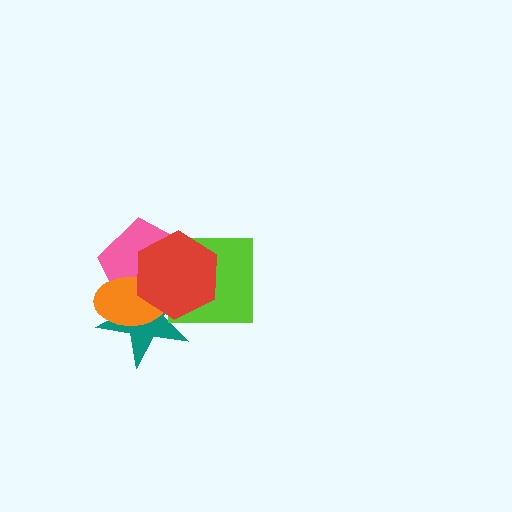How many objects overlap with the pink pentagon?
4 objects overlap with the pink pentagon.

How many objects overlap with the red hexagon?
4 objects overlap with the red hexagon.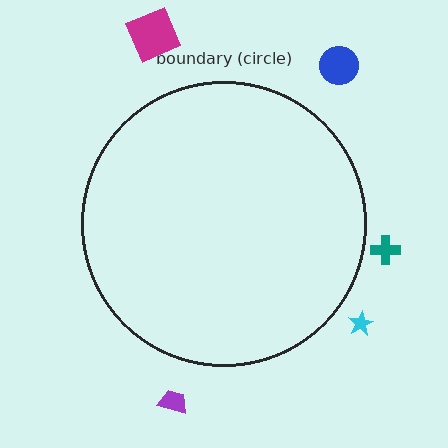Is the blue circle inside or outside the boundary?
Outside.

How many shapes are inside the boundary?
0 inside, 5 outside.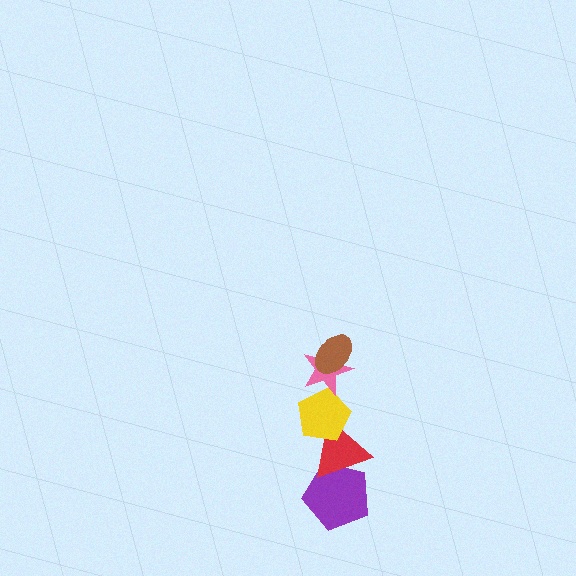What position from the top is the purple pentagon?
The purple pentagon is 5th from the top.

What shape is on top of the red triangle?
The yellow pentagon is on top of the red triangle.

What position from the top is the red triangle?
The red triangle is 4th from the top.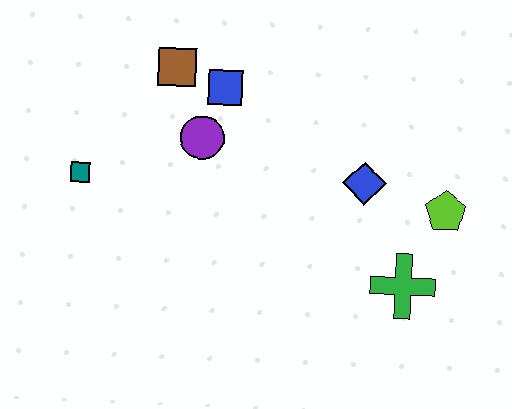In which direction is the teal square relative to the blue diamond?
The teal square is to the left of the blue diamond.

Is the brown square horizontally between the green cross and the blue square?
No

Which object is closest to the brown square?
The blue square is closest to the brown square.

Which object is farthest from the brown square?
The green cross is farthest from the brown square.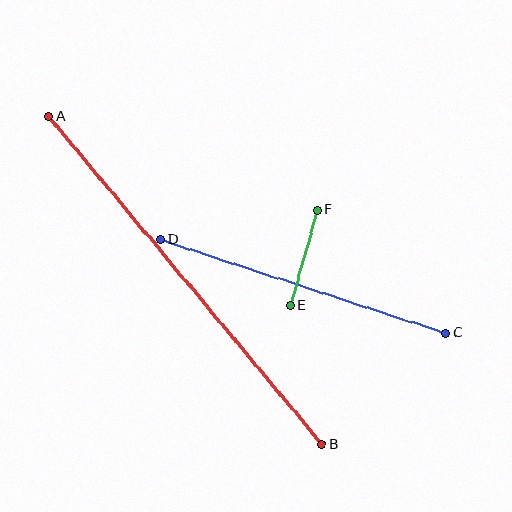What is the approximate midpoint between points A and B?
The midpoint is at approximately (185, 280) pixels.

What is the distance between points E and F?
The distance is approximately 99 pixels.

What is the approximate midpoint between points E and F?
The midpoint is at approximately (304, 258) pixels.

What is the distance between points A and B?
The distance is approximately 427 pixels.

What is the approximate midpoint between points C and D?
The midpoint is at approximately (303, 286) pixels.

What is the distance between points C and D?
The distance is approximately 300 pixels.